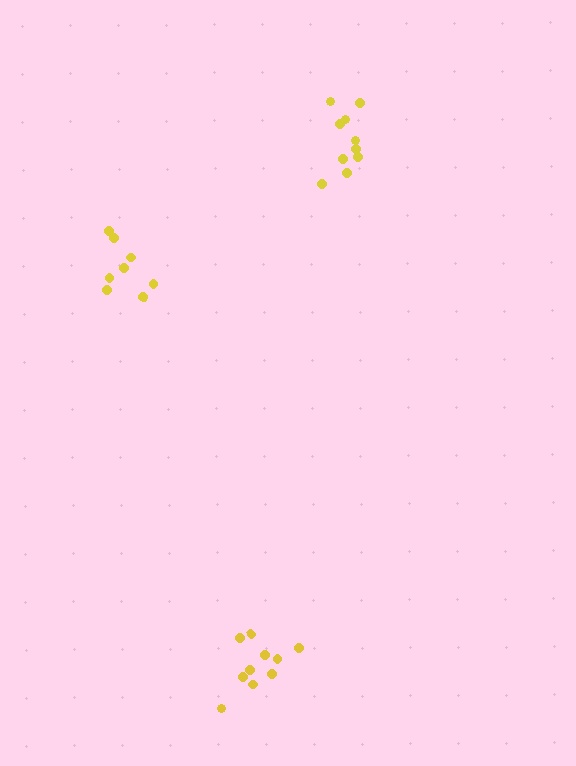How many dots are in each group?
Group 1: 10 dots, Group 2: 8 dots, Group 3: 10 dots (28 total).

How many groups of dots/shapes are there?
There are 3 groups.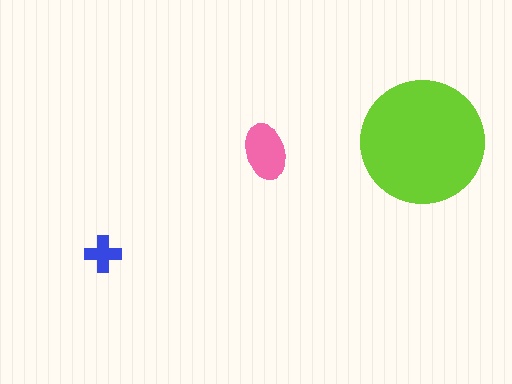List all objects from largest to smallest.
The lime circle, the pink ellipse, the blue cross.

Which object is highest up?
The lime circle is topmost.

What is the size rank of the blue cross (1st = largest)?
3rd.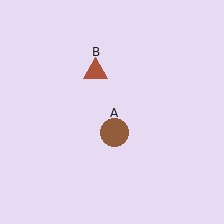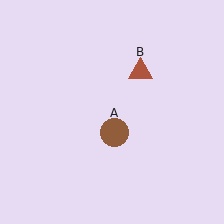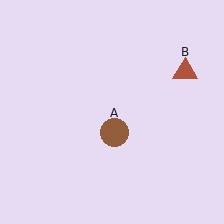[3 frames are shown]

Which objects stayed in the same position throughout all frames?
Brown circle (object A) remained stationary.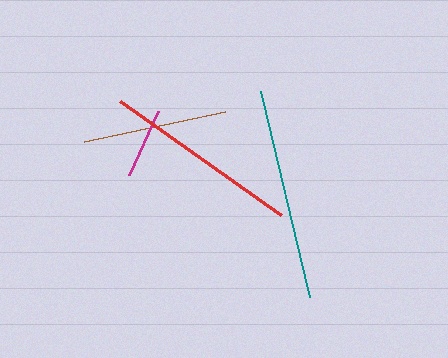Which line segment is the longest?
The teal line is the longest at approximately 212 pixels.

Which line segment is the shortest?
The magenta line is the shortest at approximately 70 pixels.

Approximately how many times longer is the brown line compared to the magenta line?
The brown line is approximately 2.1 times the length of the magenta line.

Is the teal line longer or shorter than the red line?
The teal line is longer than the red line.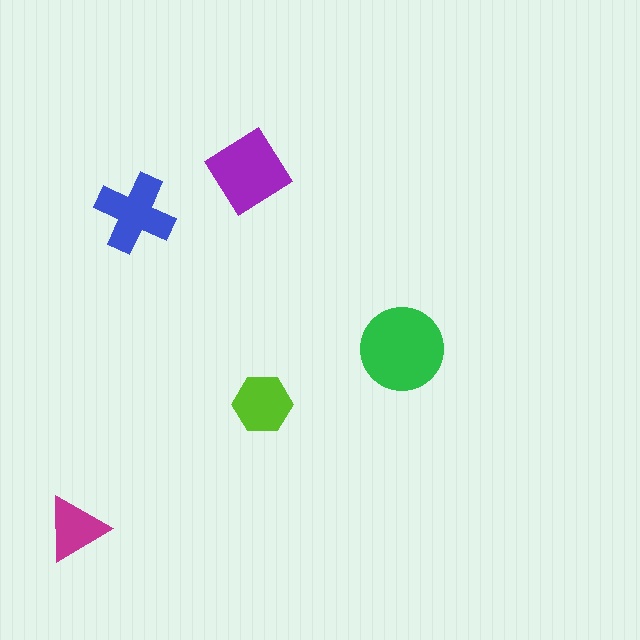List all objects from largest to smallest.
The green circle, the purple diamond, the blue cross, the lime hexagon, the magenta triangle.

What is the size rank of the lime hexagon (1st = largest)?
4th.